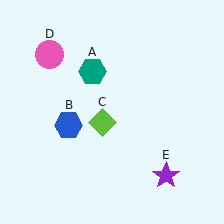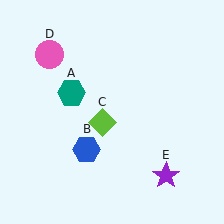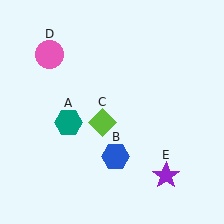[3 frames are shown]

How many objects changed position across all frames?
2 objects changed position: teal hexagon (object A), blue hexagon (object B).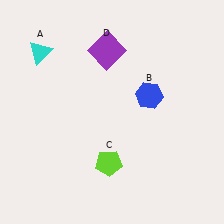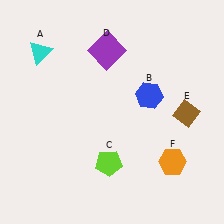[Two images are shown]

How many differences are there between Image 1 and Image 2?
There are 2 differences between the two images.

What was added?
A brown diamond (E), an orange hexagon (F) were added in Image 2.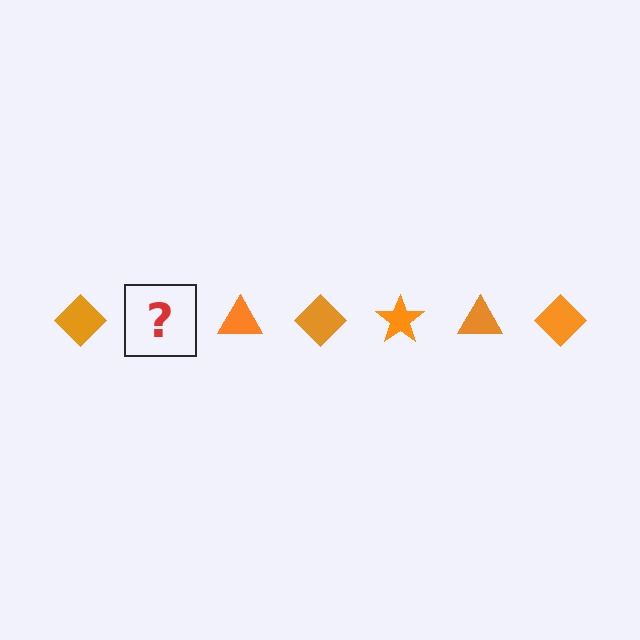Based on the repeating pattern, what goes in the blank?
The blank should be an orange star.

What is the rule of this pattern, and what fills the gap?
The rule is that the pattern cycles through diamond, star, triangle shapes in orange. The gap should be filled with an orange star.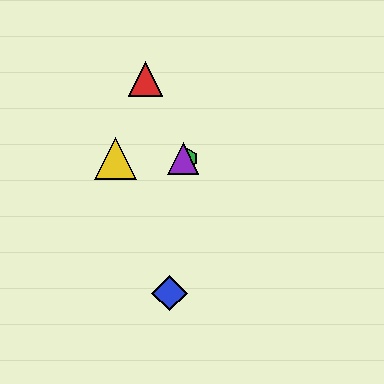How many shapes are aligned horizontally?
3 shapes (the green hexagon, the yellow triangle, the purple triangle) are aligned horizontally.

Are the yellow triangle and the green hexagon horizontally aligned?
Yes, both are at y≈158.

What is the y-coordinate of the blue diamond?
The blue diamond is at y≈293.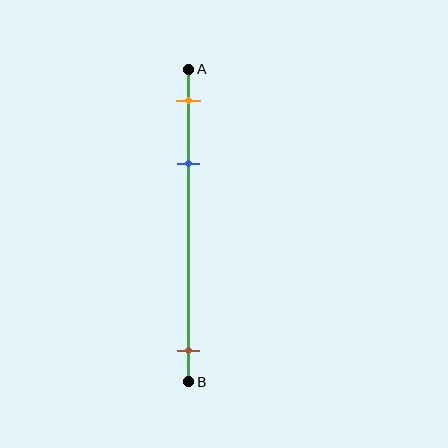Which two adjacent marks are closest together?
The orange and blue marks are the closest adjacent pair.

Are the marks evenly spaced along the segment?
No, the marks are not evenly spaced.